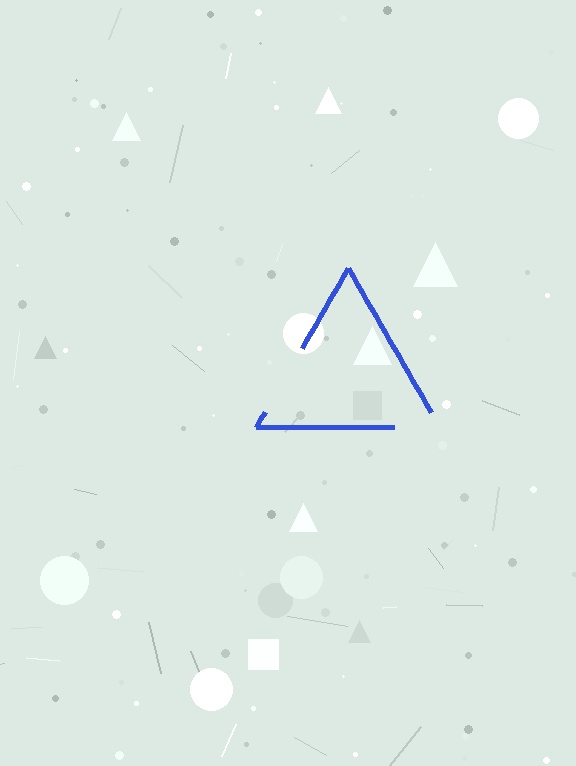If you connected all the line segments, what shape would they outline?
They would outline a triangle.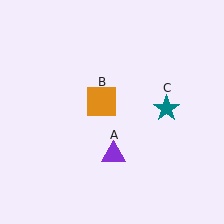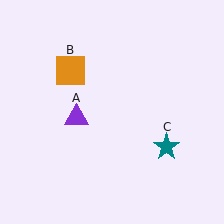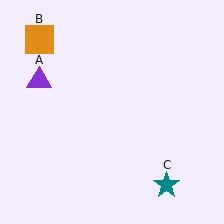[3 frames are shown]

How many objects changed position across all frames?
3 objects changed position: purple triangle (object A), orange square (object B), teal star (object C).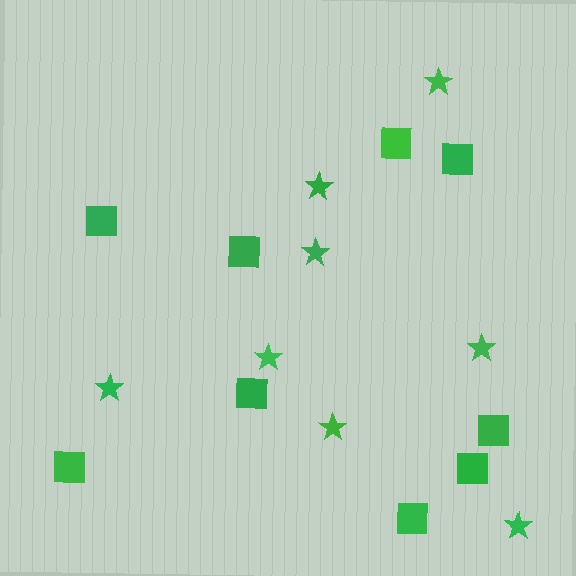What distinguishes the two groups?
There are 2 groups: one group of squares (9) and one group of stars (8).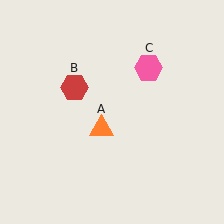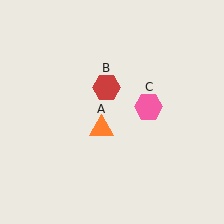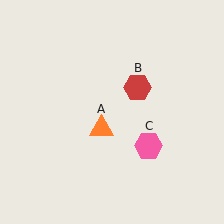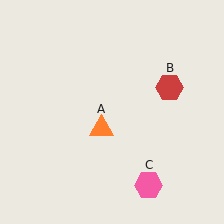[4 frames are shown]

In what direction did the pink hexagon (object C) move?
The pink hexagon (object C) moved down.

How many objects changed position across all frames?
2 objects changed position: red hexagon (object B), pink hexagon (object C).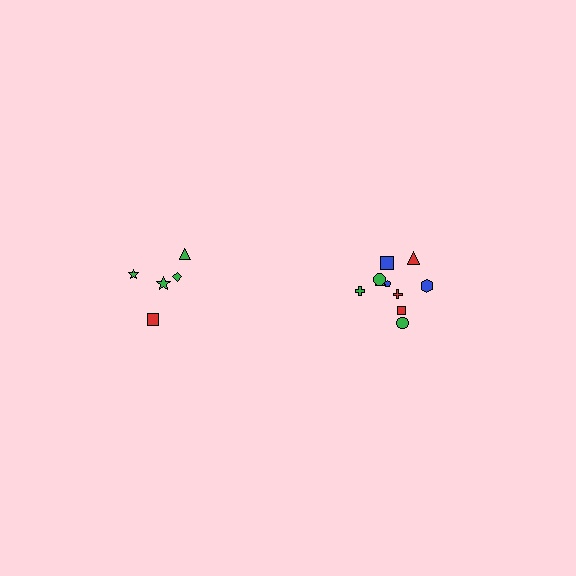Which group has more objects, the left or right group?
The right group.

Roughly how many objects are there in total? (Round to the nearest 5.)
Roughly 15 objects in total.